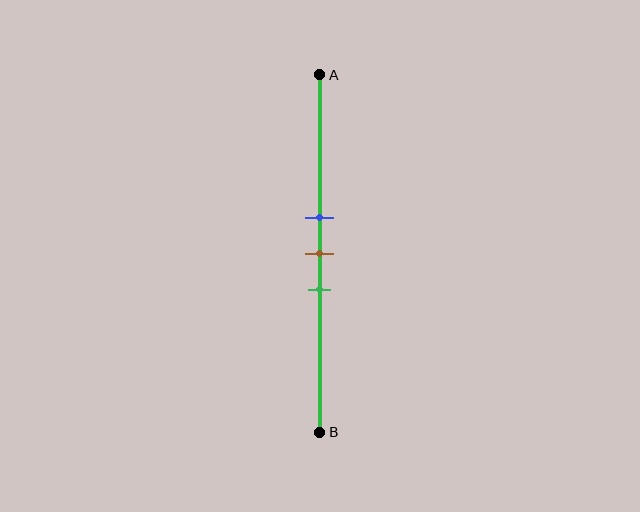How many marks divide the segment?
There are 3 marks dividing the segment.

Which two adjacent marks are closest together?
The blue and brown marks are the closest adjacent pair.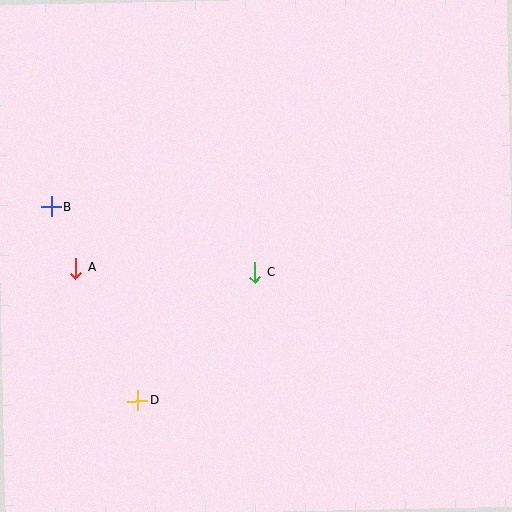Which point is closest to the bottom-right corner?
Point C is closest to the bottom-right corner.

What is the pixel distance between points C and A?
The distance between C and A is 180 pixels.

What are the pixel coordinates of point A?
Point A is at (76, 268).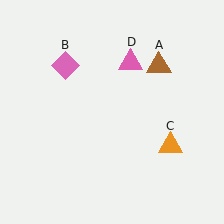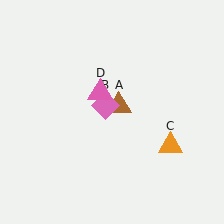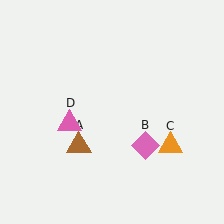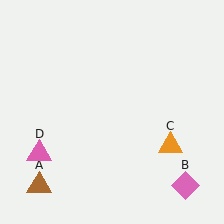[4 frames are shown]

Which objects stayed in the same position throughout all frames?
Orange triangle (object C) remained stationary.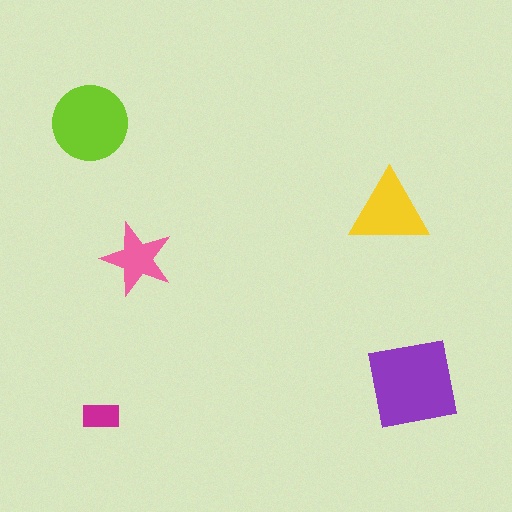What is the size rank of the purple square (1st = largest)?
1st.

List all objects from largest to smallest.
The purple square, the lime circle, the yellow triangle, the pink star, the magenta rectangle.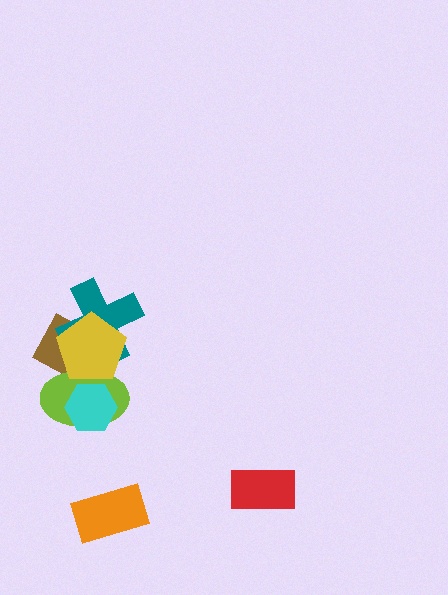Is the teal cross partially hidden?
Yes, it is partially covered by another shape.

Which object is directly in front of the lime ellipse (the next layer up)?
The cyan hexagon is directly in front of the lime ellipse.